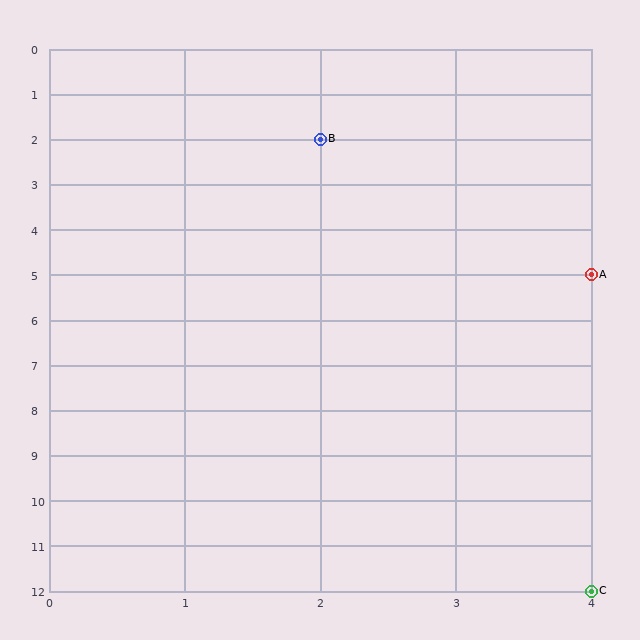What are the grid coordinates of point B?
Point B is at grid coordinates (2, 2).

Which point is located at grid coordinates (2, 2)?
Point B is at (2, 2).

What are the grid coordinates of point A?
Point A is at grid coordinates (4, 5).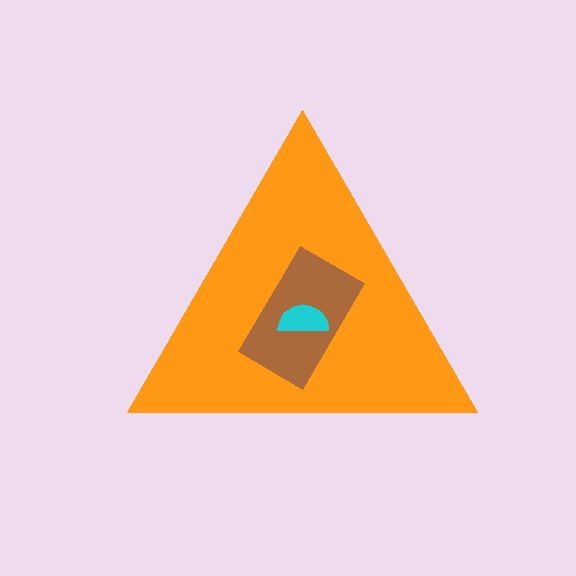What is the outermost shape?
The orange triangle.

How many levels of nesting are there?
3.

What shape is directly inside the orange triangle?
The brown rectangle.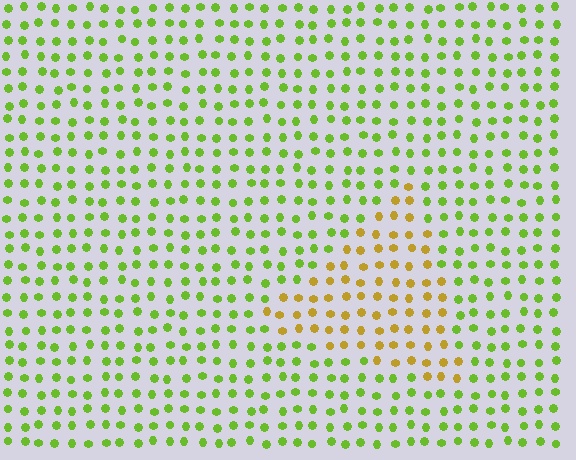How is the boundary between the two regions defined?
The boundary is defined purely by a slight shift in hue (about 47 degrees). Spacing, size, and orientation are identical on both sides.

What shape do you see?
I see a triangle.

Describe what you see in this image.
The image is filled with small lime elements in a uniform arrangement. A triangle-shaped region is visible where the elements are tinted to a slightly different hue, forming a subtle color boundary.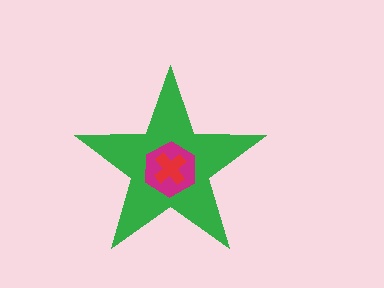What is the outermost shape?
The green star.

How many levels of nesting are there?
3.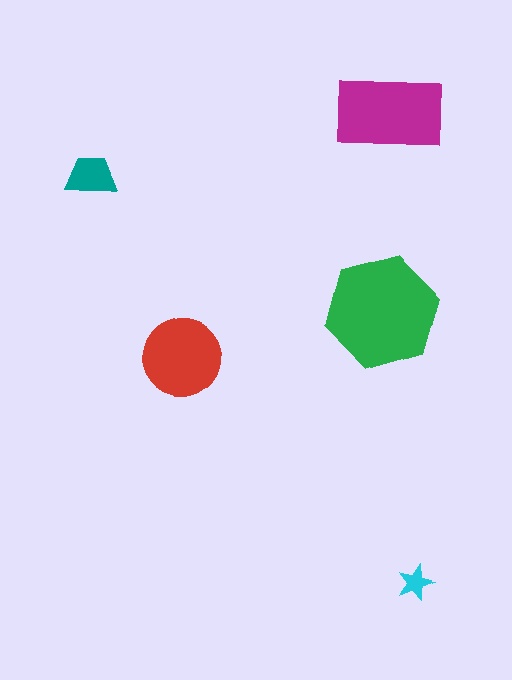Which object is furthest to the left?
The teal trapezoid is leftmost.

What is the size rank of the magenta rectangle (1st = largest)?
2nd.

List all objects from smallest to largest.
The cyan star, the teal trapezoid, the red circle, the magenta rectangle, the green hexagon.